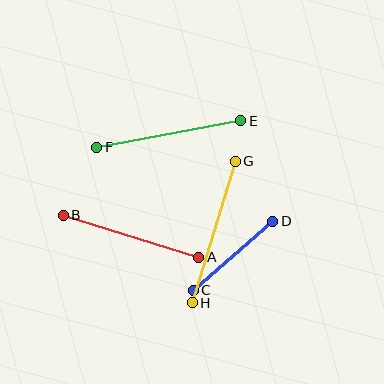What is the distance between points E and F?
The distance is approximately 146 pixels.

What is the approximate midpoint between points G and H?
The midpoint is at approximately (214, 232) pixels.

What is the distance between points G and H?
The distance is approximately 148 pixels.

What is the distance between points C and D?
The distance is approximately 105 pixels.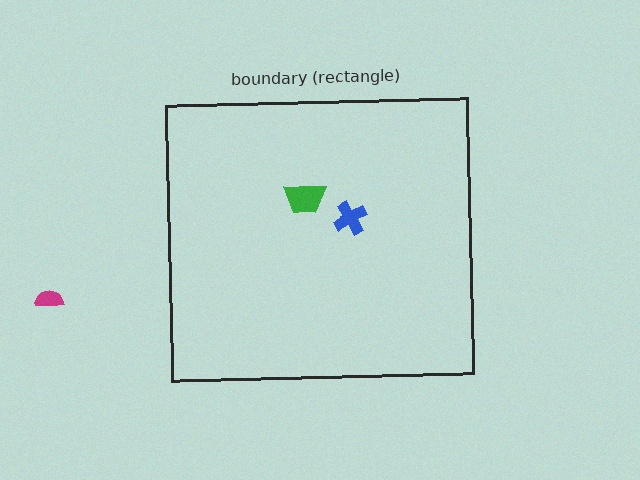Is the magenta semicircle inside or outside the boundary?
Outside.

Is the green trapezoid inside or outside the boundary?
Inside.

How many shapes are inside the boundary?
2 inside, 1 outside.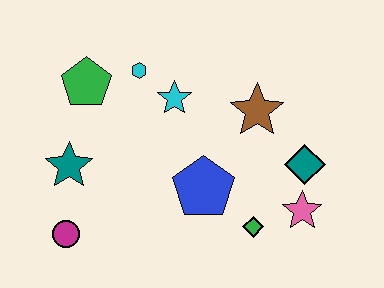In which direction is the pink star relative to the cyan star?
The pink star is to the right of the cyan star.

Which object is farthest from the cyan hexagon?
The pink star is farthest from the cyan hexagon.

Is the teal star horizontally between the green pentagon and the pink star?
No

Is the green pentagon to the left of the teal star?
No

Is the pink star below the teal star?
Yes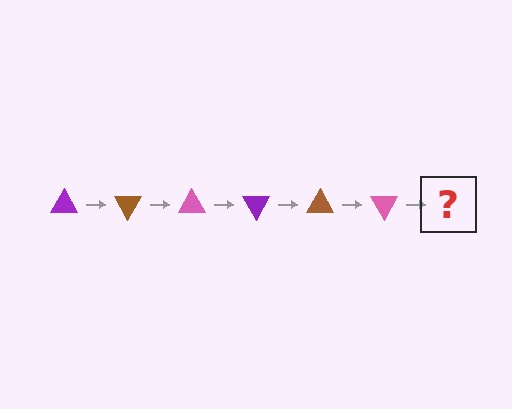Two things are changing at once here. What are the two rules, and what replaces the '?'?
The two rules are that it rotates 60 degrees each step and the color cycles through purple, brown, and pink. The '?' should be a purple triangle, rotated 360 degrees from the start.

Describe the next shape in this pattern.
It should be a purple triangle, rotated 360 degrees from the start.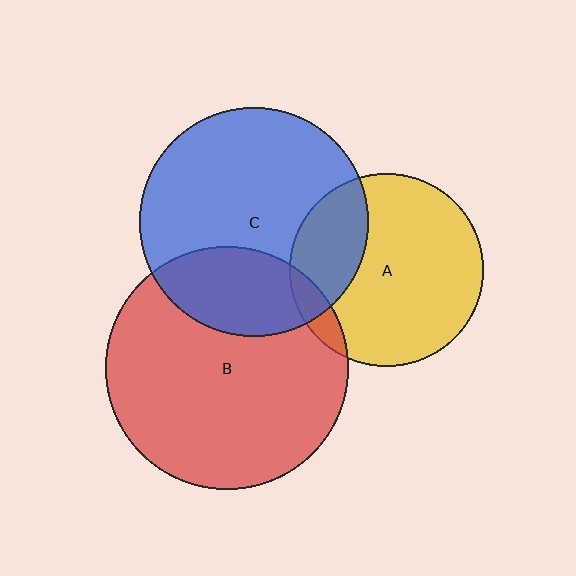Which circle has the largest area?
Circle B (red).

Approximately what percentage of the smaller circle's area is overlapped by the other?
Approximately 10%.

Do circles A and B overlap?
Yes.